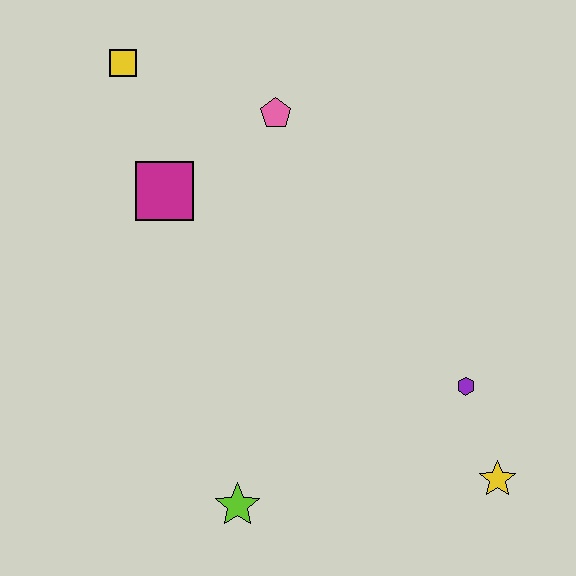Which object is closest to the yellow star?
The purple hexagon is closest to the yellow star.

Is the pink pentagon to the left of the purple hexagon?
Yes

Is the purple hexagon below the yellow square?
Yes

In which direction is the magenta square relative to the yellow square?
The magenta square is below the yellow square.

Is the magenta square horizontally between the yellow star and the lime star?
No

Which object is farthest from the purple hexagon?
The yellow square is farthest from the purple hexagon.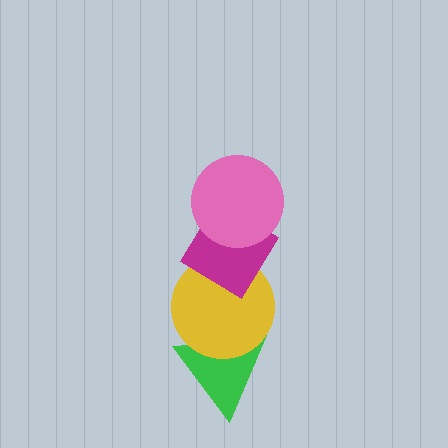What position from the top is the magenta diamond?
The magenta diamond is 2nd from the top.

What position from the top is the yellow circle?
The yellow circle is 3rd from the top.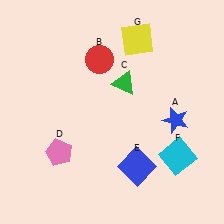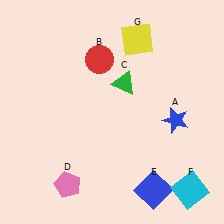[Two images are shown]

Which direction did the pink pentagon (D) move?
The pink pentagon (D) moved down.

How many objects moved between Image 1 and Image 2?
3 objects moved between the two images.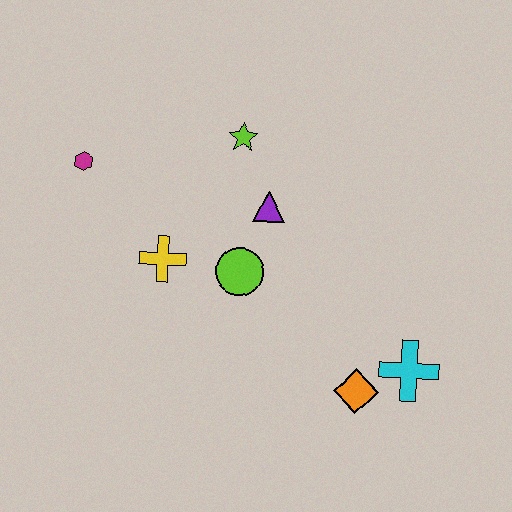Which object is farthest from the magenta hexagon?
The cyan cross is farthest from the magenta hexagon.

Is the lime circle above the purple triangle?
No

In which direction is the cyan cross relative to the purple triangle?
The cyan cross is below the purple triangle.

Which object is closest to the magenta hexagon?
The yellow cross is closest to the magenta hexagon.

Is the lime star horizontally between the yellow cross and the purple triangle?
Yes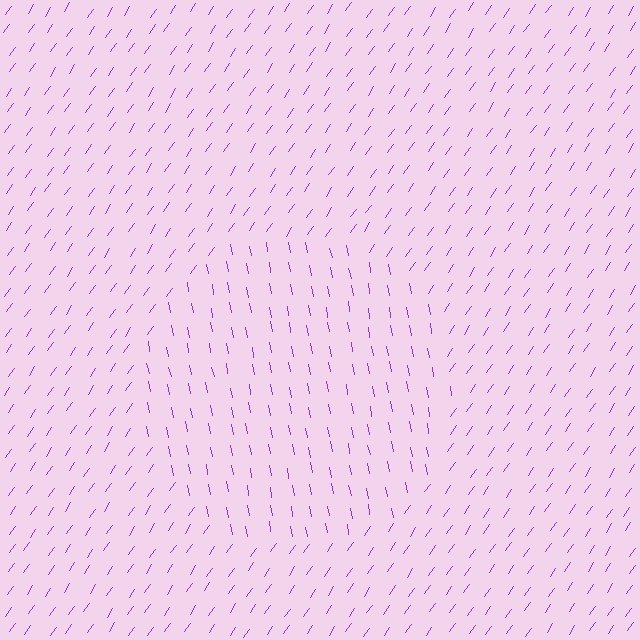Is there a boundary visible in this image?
Yes, there is a texture boundary formed by a change in line orientation.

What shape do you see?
I see a circle.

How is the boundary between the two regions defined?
The boundary is defined purely by a change in line orientation (approximately 45 degrees difference). All lines are the same color and thickness.